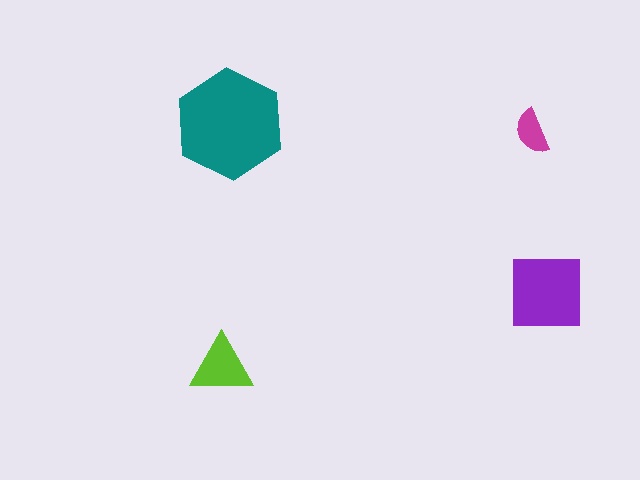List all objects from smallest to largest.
The magenta semicircle, the lime triangle, the purple square, the teal hexagon.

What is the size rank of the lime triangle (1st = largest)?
3rd.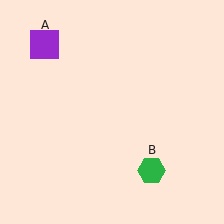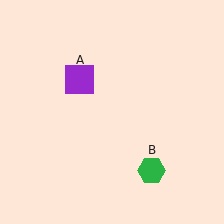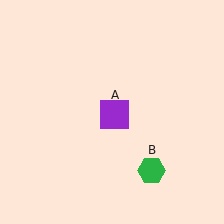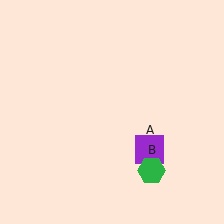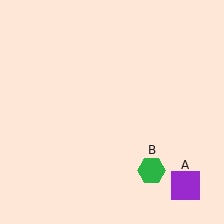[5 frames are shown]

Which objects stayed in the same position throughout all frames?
Green hexagon (object B) remained stationary.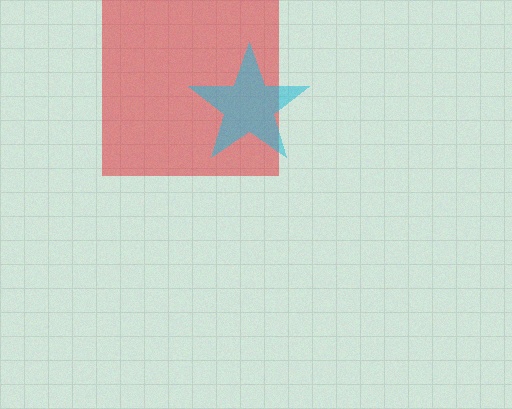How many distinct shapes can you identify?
There are 2 distinct shapes: a red square, a cyan star.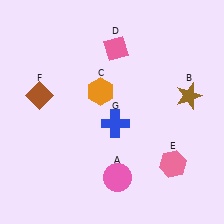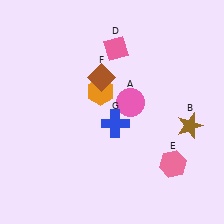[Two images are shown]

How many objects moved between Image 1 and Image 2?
3 objects moved between the two images.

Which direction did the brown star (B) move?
The brown star (B) moved down.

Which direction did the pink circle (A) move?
The pink circle (A) moved up.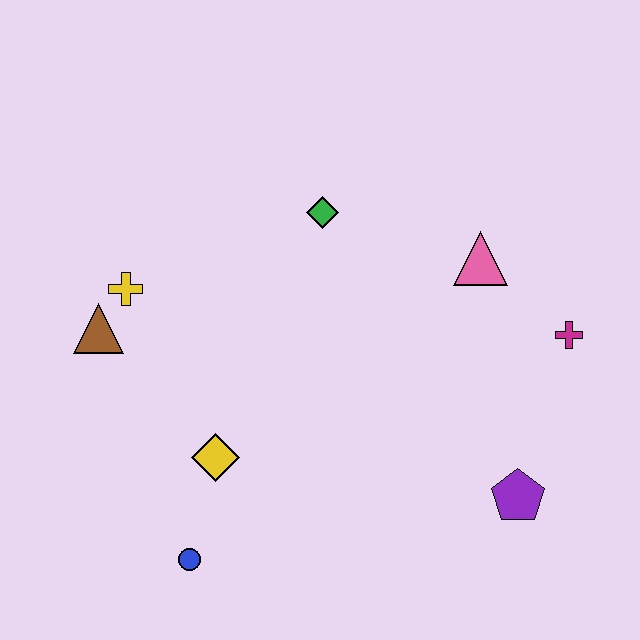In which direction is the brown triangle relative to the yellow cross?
The brown triangle is below the yellow cross.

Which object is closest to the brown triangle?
The yellow cross is closest to the brown triangle.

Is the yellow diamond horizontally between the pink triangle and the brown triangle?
Yes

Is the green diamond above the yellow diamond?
Yes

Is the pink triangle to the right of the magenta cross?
No